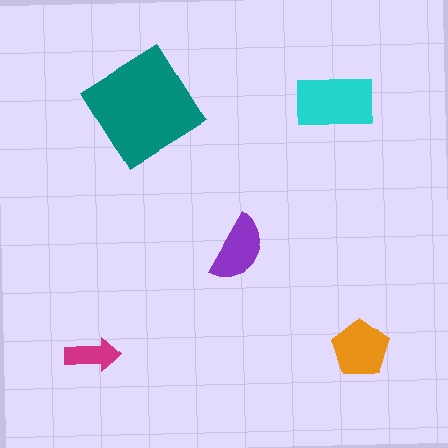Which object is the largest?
The teal diamond.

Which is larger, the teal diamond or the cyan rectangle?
The teal diamond.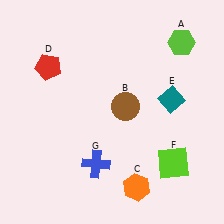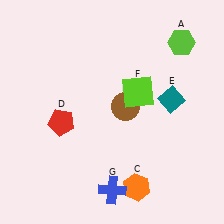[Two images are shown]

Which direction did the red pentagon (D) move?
The red pentagon (D) moved down.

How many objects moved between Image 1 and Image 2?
3 objects moved between the two images.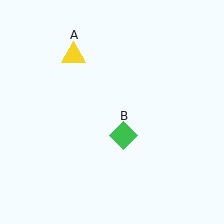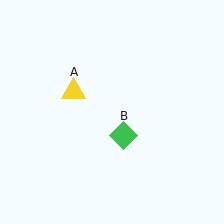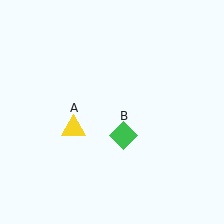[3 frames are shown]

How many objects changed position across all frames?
1 object changed position: yellow triangle (object A).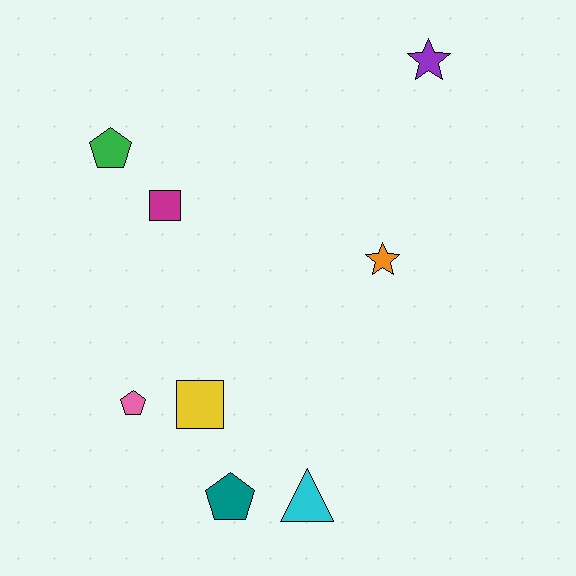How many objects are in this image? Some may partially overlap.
There are 8 objects.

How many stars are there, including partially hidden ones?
There are 2 stars.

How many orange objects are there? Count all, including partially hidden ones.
There is 1 orange object.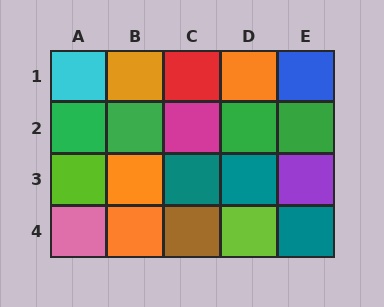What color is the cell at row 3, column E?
Purple.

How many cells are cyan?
1 cell is cyan.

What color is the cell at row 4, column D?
Lime.